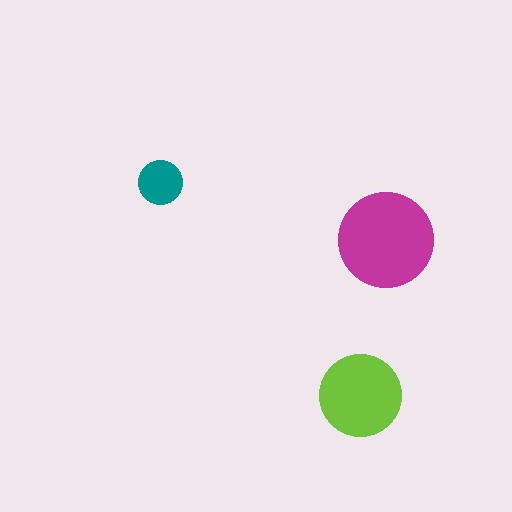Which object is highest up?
The teal circle is topmost.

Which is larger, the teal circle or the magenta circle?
The magenta one.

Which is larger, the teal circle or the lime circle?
The lime one.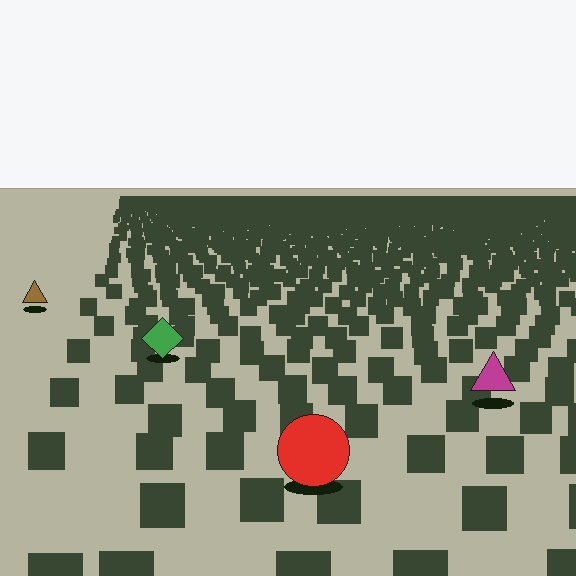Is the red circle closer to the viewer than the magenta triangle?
Yes. The red circle is closer — you can tell from the texture gradient: the ground texture is coarser near it.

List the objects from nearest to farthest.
From nearest to farthest: the red circle, the magenta triangle, the green diamond, the brown triangle.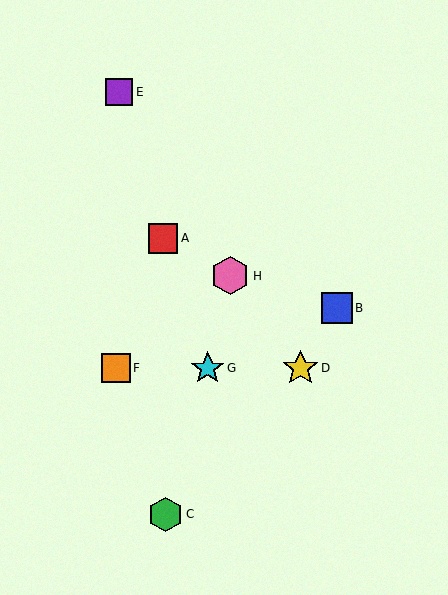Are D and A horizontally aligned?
No, D is at y≈368 and A is at y≈238.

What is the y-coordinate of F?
Object F is at y≈368.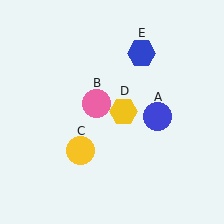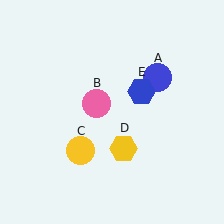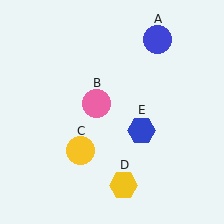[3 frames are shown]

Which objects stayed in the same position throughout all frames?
Pink circle (object B) and yellow circle (object C) remained stationary.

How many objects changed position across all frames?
3 objects changed position: blue circle (object A), yellow hexagon (object D), blue hexagon (object E).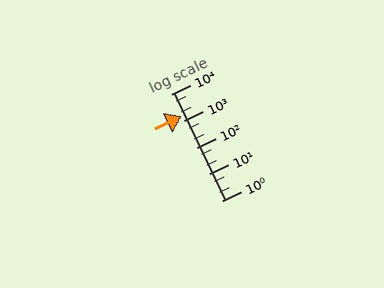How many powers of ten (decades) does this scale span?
The scale spans 4 decades, from 1 to 10000.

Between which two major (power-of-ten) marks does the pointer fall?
The pointer is between 1000 and 10000.